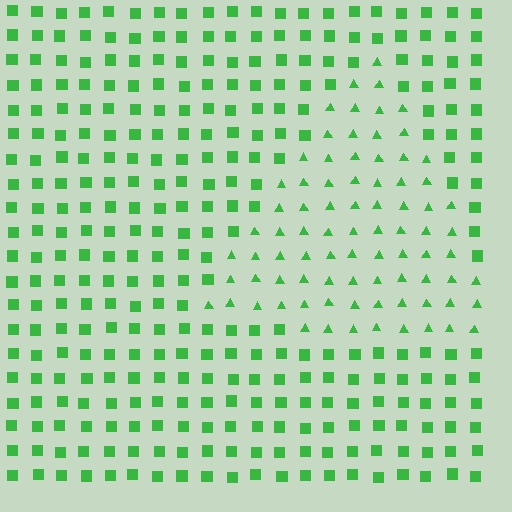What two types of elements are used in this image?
The image uses triangles inside the triangle region and squares outside it.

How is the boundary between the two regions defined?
The boundary is defined by a change in element shape: triangles inside vs. squares outside. All elements share the same color and spacing.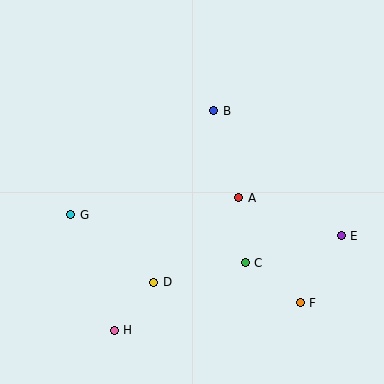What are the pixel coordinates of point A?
Point A is at (239, 198).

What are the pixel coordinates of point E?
Point E is at (341, 236).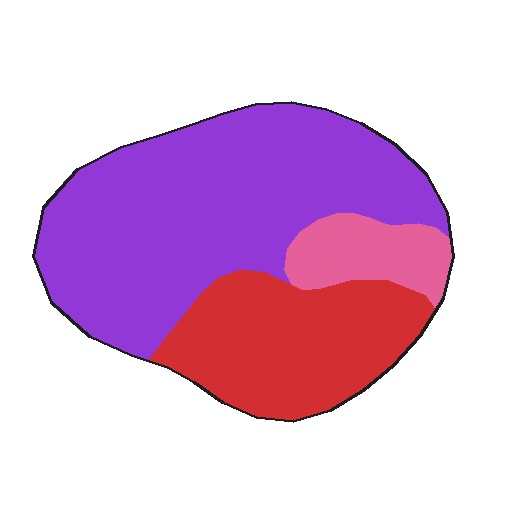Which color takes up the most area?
Purple, at roughly 60%.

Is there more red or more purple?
Purple.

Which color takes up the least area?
Pink, at roughly 10%.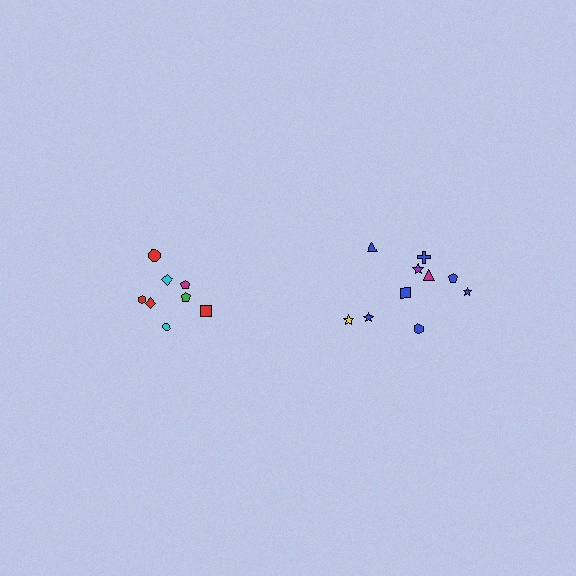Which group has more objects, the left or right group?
The right group.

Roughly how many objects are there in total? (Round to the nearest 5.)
Roughly 20 objects in total.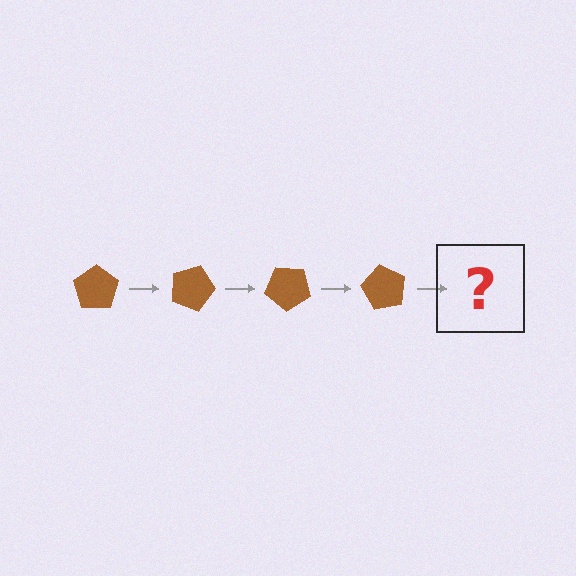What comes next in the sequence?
The next element should be a brown pentagon rotated 80 degrees.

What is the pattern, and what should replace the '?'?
The pattern is that the pentagon rotates 20 degrees each step. The '?' should be a brown pentagon rotated 80 degrees.